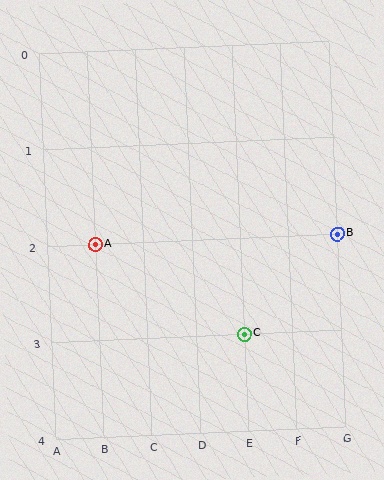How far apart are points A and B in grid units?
Points A and B are 5 columns apart.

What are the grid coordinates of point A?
Point A is at grid coordinates (B, 2).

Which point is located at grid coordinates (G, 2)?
Point B is at (G, 2).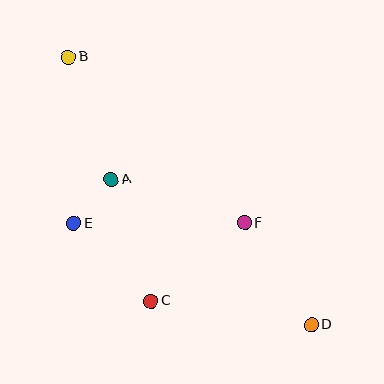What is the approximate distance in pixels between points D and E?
The distance between D and E is approximately 259 pixels.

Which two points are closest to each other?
Points A and E are closest to each other.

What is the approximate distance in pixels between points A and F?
The distance between A and F is approximately 140 pixels.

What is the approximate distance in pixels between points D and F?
The distance between D and F is approximately 122 pixels.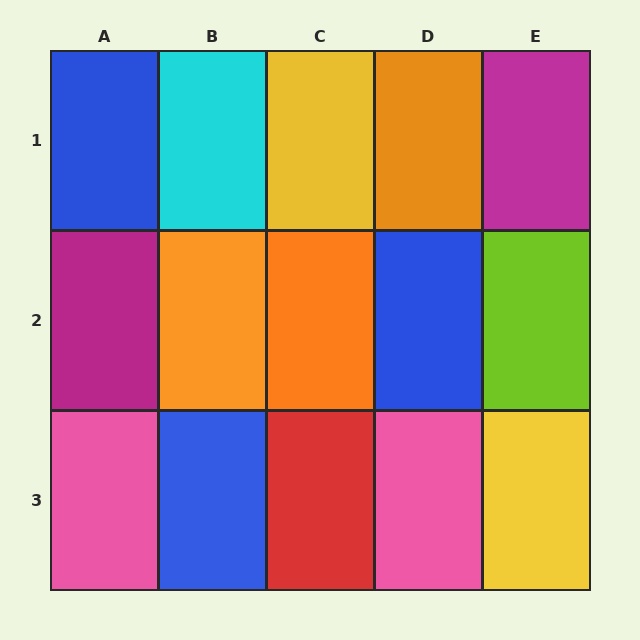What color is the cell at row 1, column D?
Orange.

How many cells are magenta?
2 cells are magenta.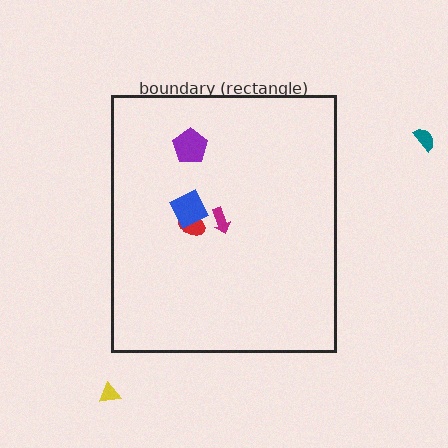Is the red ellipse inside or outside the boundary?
Inside.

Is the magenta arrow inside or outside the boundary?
Inside.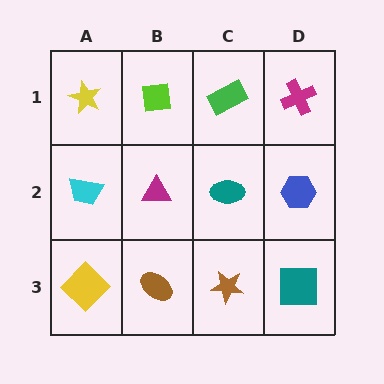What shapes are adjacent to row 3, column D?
A blue hexagon (row 2, column D), a brown star (row 3, column C).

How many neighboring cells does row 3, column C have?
3.